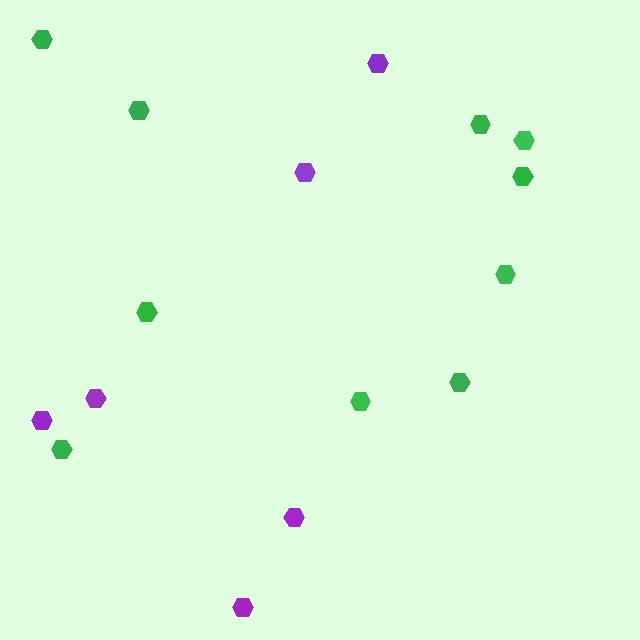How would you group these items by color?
There are 2 groups: one group of green hexagons (10) and one group of purple hexagons (6).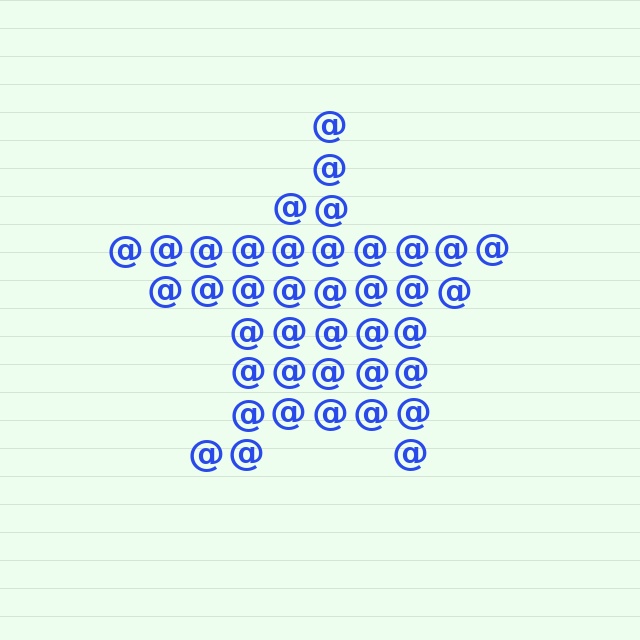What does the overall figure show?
The overall figure shows a star.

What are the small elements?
The small elements are at signs.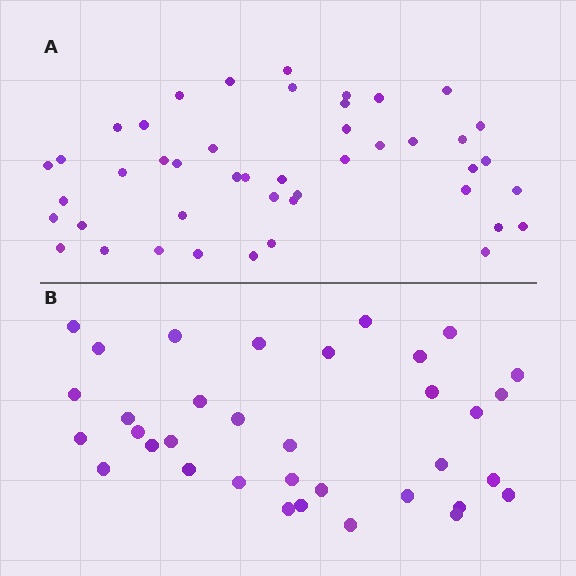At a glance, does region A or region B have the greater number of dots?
Region A (the top region) has more dots.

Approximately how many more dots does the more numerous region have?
Region A has roughly 10 or so more dots than region B.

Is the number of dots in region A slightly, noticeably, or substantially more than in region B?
Region A has noticeably more, but not dramatically so. The ratio is roughly 1.3 to 1.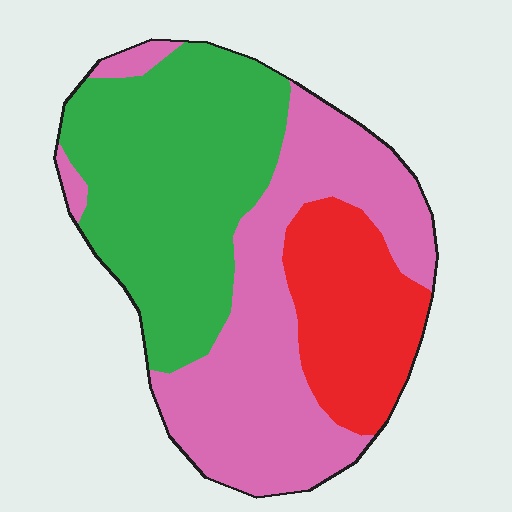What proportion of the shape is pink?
Pink covers 41% of the shape.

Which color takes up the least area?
Red, at roughly 20%.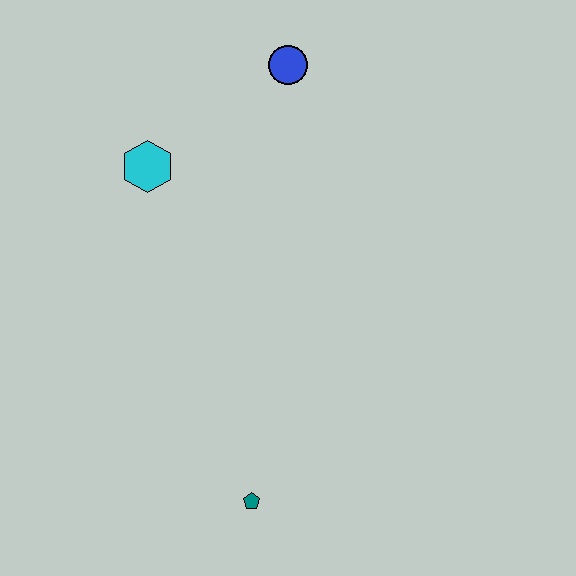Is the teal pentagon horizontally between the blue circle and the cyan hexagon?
Yes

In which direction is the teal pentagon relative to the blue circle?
The teal pentagon is below the blue circle.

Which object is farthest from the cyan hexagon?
The teal pentagon is farthest from the cyan hexagon.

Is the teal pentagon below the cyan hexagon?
Yes